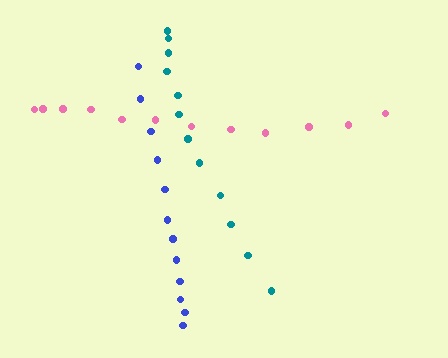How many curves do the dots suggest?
There are 3 distinct paths.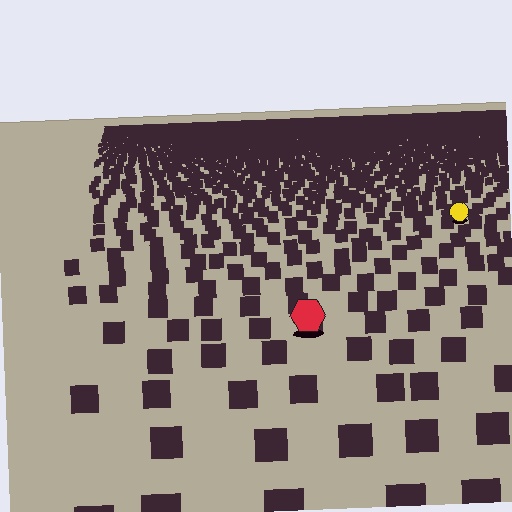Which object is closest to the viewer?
The red hexagon is closest. The texture marks near it are larger and more spread out.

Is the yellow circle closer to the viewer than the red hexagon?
No. The red hexagon is closer — you can tell from the texture gradient: the ground texture is coarser near it.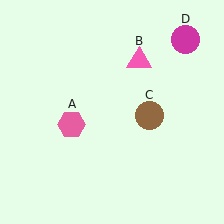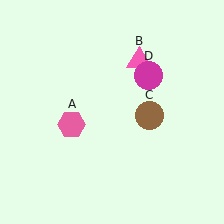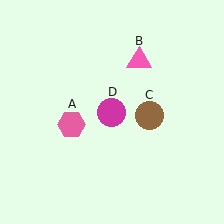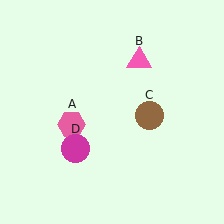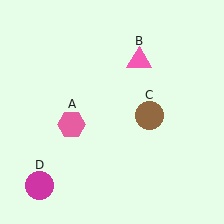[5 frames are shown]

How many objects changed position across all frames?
1 object changed position: magenta circle (object D).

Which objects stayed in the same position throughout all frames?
Pink hexagon (object A) and pink triangle (object B) and brown circle (object C) remained stationary.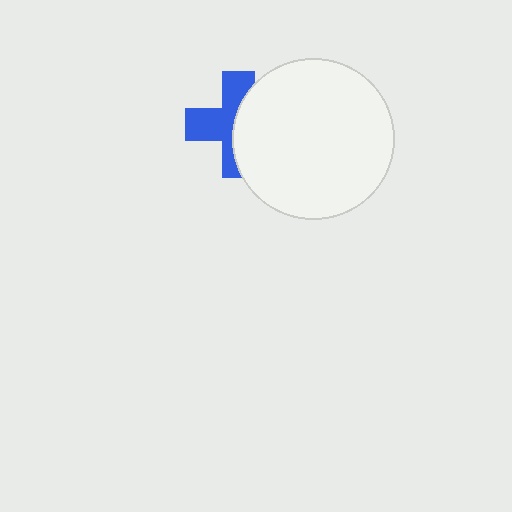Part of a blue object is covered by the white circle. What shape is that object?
It is a cross.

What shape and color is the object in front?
The object in front is a white circle.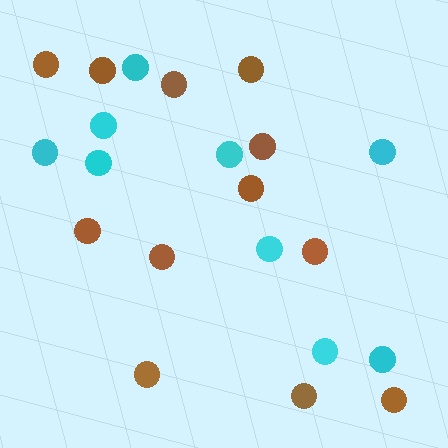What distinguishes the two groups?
There are 2 groups: one group of brown circles (12) and one group of cyan circles (9).